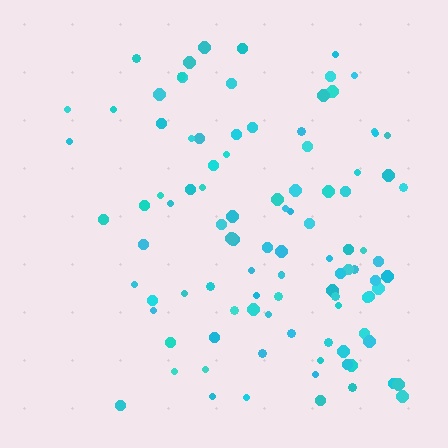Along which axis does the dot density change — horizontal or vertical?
Horizontal.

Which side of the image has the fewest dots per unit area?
The left.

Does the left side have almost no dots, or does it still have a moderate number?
Still a moderate number, just noticeably fewer than the right.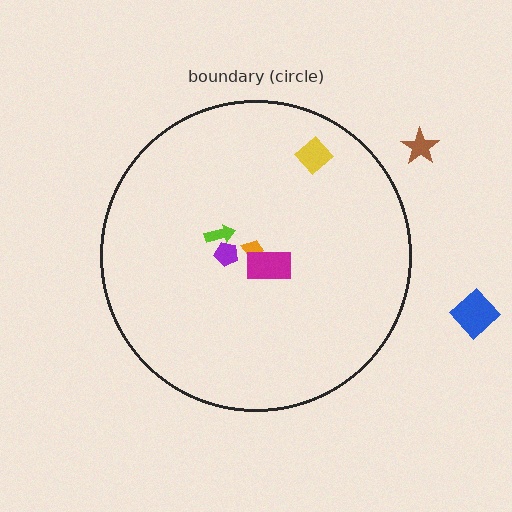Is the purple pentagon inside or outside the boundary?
Inside.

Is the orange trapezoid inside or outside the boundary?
Inside.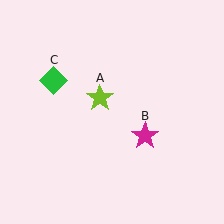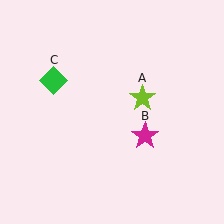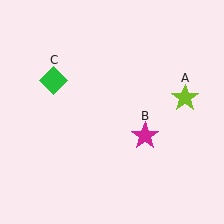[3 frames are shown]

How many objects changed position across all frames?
1 object changed position: lime star (object A).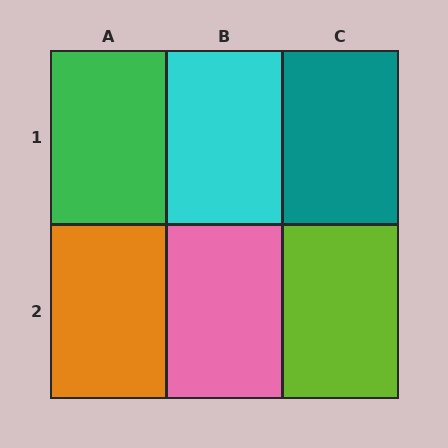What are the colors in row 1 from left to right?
Green, cyan, teal.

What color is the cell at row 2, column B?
Pink.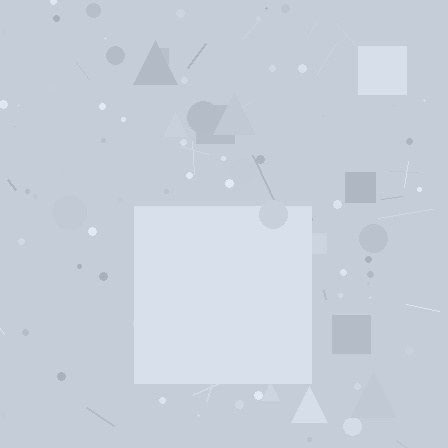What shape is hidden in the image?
A square is hidden in the image.